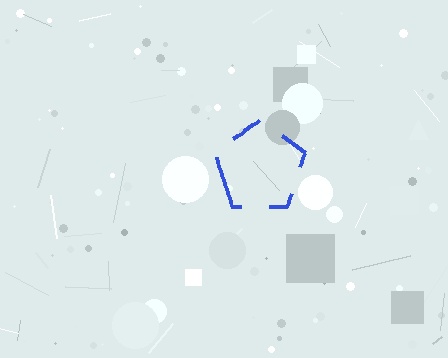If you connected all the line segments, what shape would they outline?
They would outline a pentagon.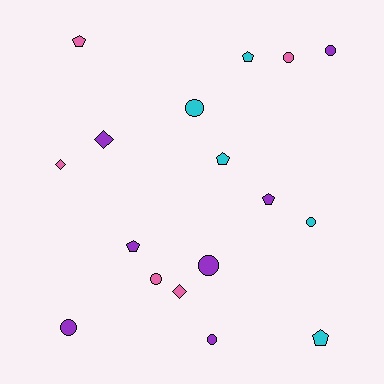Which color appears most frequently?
Purple, with 7 objects.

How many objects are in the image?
There are 17 objects.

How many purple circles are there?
There are 4 purple circles.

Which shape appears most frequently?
Circle, with 8 objects.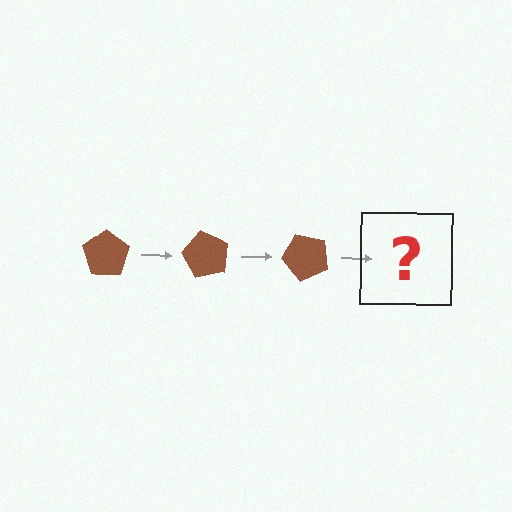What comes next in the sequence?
The next element should be a brown pentagon rotated 180 degrees.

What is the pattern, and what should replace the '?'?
The pattern is that the pentagon rotates 60 degrees each step. The '?' should be a brown pentagon rotated 180 degrees.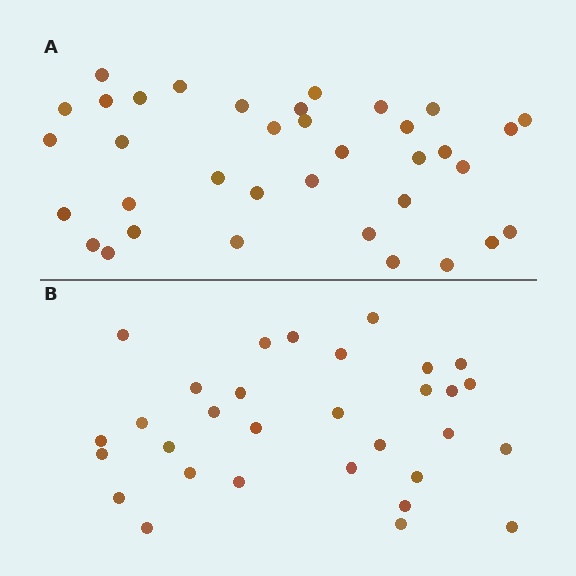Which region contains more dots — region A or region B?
Region A (the top region) has more dots.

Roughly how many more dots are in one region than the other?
Region A has about 5 more dots than region B.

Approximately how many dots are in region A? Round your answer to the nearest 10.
About 40 dots. (The exact count is 36, which rounds to 40.)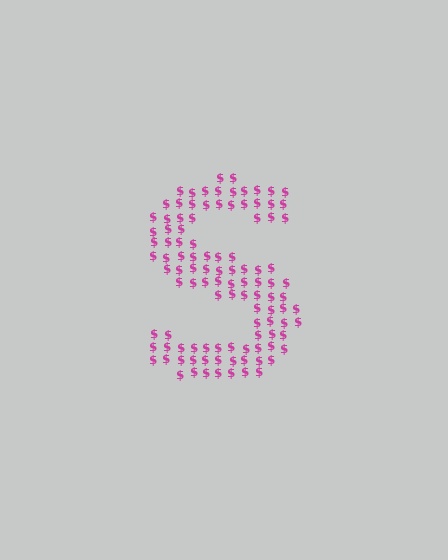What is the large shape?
The large shape is the letter S.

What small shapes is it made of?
It is made of small dollar signs.